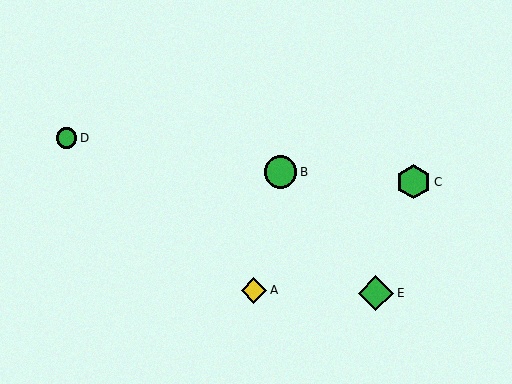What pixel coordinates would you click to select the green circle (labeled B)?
Click at (280, 172) to select the green circle B.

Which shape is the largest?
The green diamond (labeled E) is the largest.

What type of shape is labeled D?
Shape D is a green circle.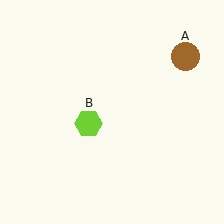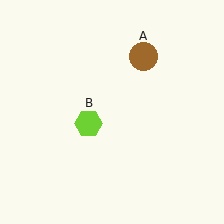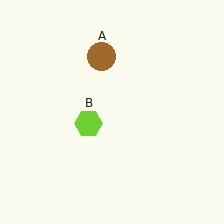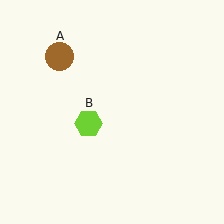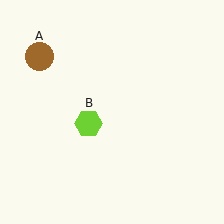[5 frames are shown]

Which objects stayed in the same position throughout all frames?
Lime hexagon (object B) remained stationary.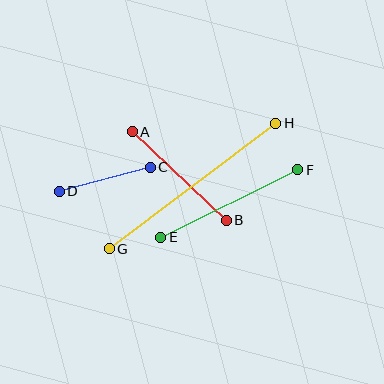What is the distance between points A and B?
The distance is approximately 129 pixels.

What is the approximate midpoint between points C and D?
The midpoint is at approximately (105, 179) pixels.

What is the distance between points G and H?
The distance is approximately 209 pixels.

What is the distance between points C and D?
The distance is approximately 94 pixels.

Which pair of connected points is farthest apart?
Points G and H are farthest apart.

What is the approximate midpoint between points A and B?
The midpoint is at approximately (179, 176) pixels.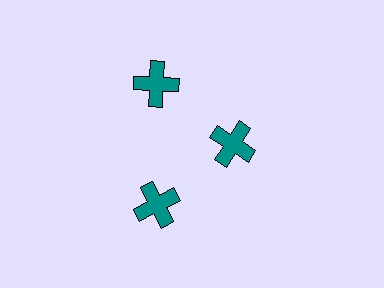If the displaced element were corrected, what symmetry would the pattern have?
It would have 3-fold rotational symmetry — the pattern would map onto itself every 120 degrees.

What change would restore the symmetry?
The symmetry would be restored by moving it outward, back onto the ring so that all 3 crosses sit at equal angles and equal distance from the center.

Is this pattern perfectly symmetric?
No. The 3 teal crosses are arranged in a ring, but one element near the 3 o'clock position is pulled inward toward the center, breaking the 3-fold rotational symmetry.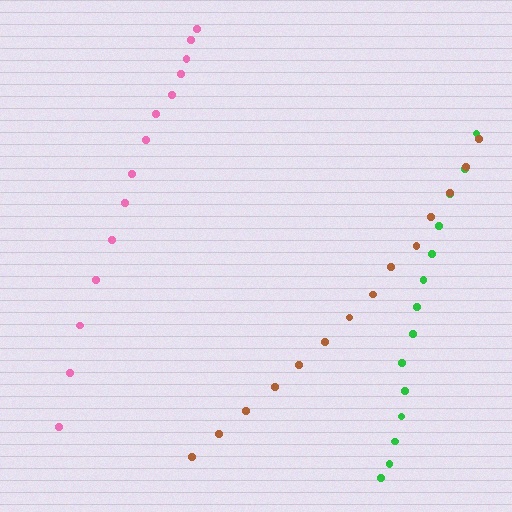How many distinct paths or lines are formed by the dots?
There are 3 distinct paths.